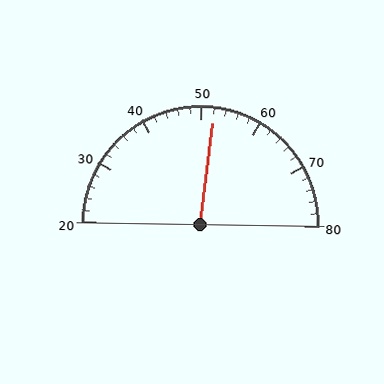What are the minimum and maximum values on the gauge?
The gauge ranges from 20 to 80.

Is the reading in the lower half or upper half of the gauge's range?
The reading is in the upper half of the range (20 to 80).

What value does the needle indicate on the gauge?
The needle indicates approximately 52.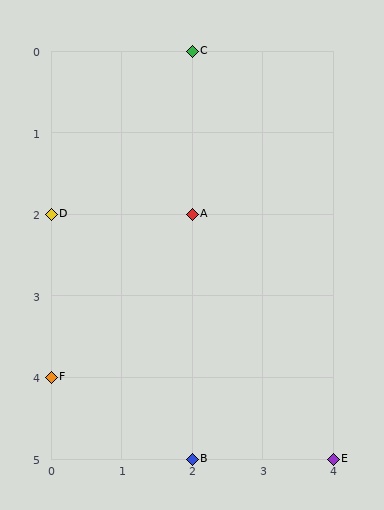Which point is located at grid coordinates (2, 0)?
Point C is at (2, 0).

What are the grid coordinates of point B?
Point B is at grid coordinates (2, 5).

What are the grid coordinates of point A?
Point A is at grid coordinates (2, 2).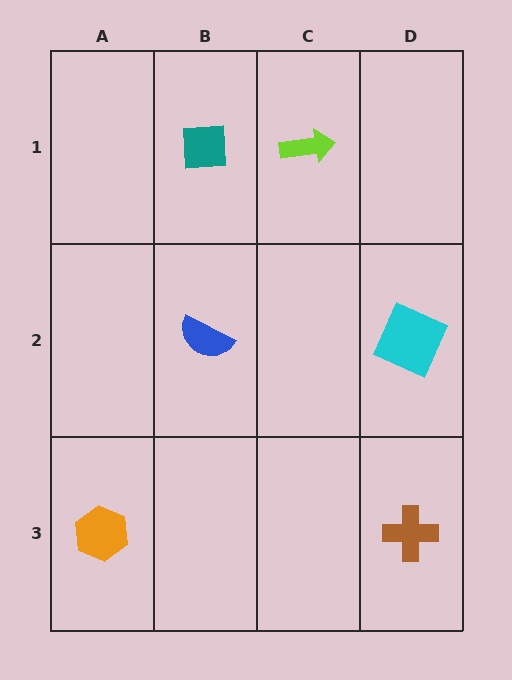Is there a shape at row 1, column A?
No, that cell is empty.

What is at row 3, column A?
An orange hexagon.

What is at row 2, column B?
A blue semicircle.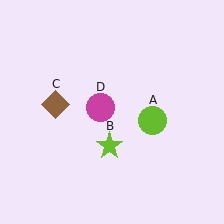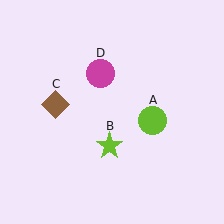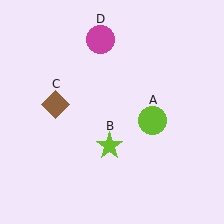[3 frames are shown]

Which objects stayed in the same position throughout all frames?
Lime circle (object A) and lime star (object B) and brown diamond (object C) remained stationary.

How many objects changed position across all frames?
1 object changed position: magenta circle (object D).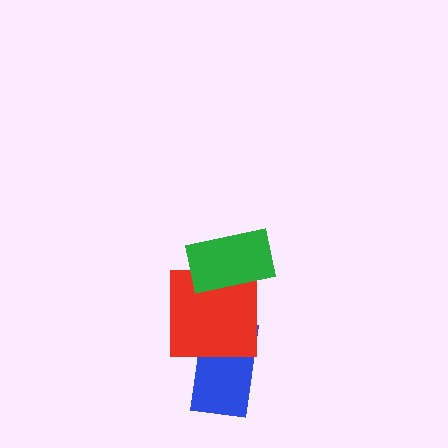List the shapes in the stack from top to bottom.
From top to bottom: the green rectangle, the red square, the blue rectangle.